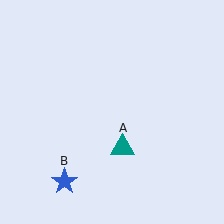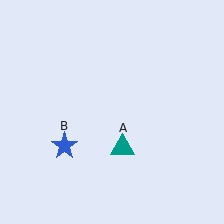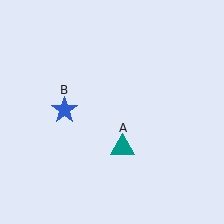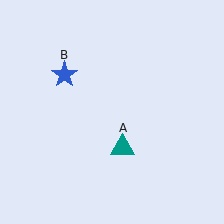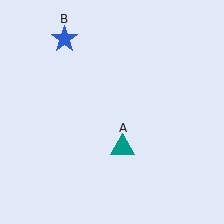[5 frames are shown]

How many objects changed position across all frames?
1 object changed position: blue star (object B).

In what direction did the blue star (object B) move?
The blue star (object B) moved up.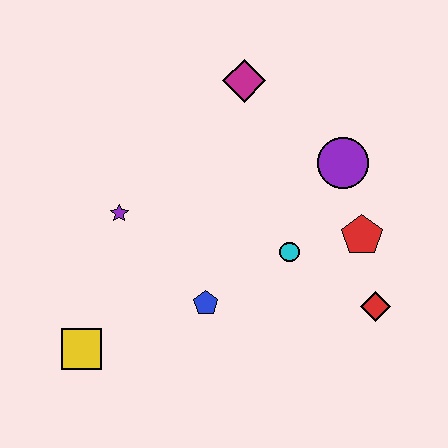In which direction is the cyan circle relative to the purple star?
The cyan circle is to the right of the purple star.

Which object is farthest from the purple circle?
The yellow square is farthest from the purple circle.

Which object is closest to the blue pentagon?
The cyan circle is closest to the blue pentagon.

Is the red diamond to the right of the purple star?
Yes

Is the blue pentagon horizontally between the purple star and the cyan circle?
Yes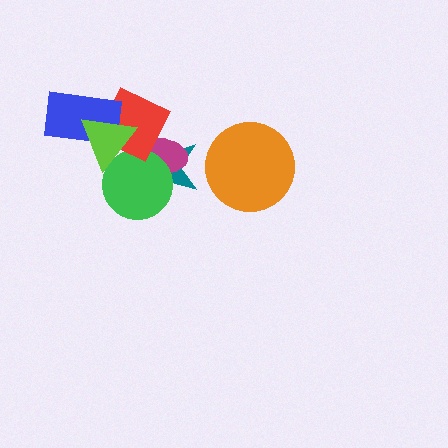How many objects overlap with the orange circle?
0 objects overlap with the orange circle.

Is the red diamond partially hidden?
Yes, it is partially covered by another shape.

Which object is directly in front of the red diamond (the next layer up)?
The blue rectangle is directly in front of the red diamond.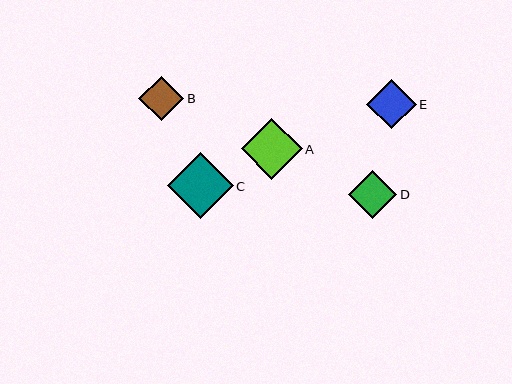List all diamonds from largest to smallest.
From largest to smallest: C, A, E, D, B.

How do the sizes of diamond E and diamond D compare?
Diamond E and diamond D are approximately the same size.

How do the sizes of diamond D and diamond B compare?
Diamond D and diamond B are approximately the same size.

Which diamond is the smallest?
Diamond B is the smallest with a size of approximately 45 pixels.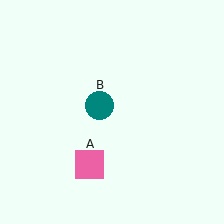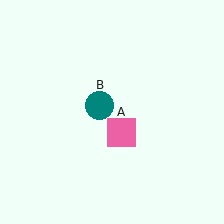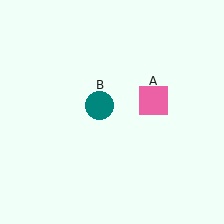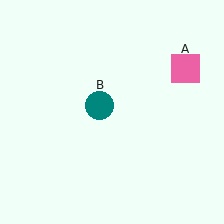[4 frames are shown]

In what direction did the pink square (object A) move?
The pink square (object A) moved up and to the right.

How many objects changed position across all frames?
1 object changed position: pink square (object A).